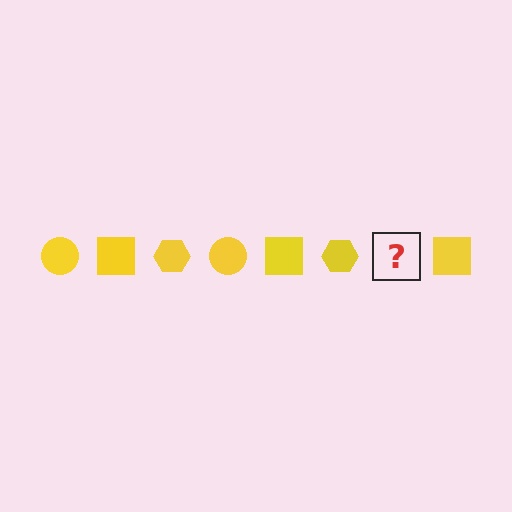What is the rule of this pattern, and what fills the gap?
The rule is that the pattern cycles through circle, square, hexagon shapes in yellow. The gap should be filled with a yellow circle.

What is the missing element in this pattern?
The missing element is a yellow circle.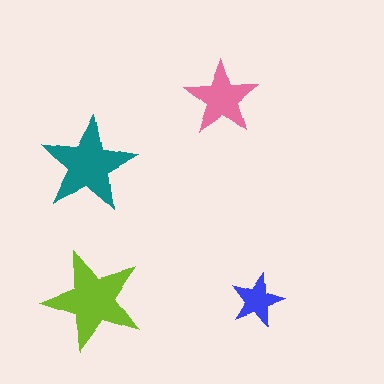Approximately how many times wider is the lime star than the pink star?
About 1.5 times wider.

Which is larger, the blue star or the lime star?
The lime one.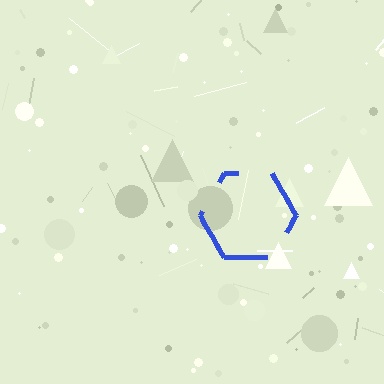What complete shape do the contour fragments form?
The contour fragments form a hexagon.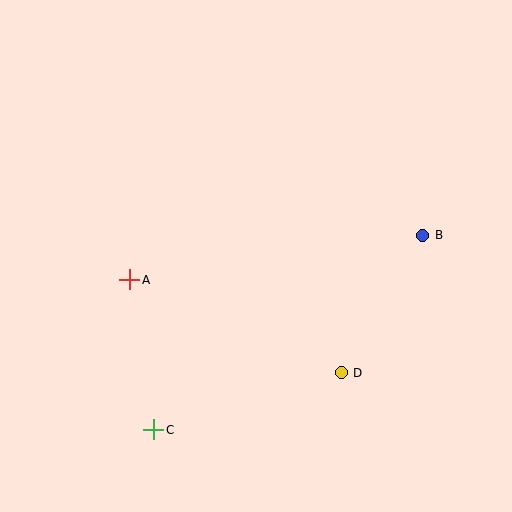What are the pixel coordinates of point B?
Point B is at (423, 235).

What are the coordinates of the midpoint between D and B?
The midpoint between D and B is at (382, 304).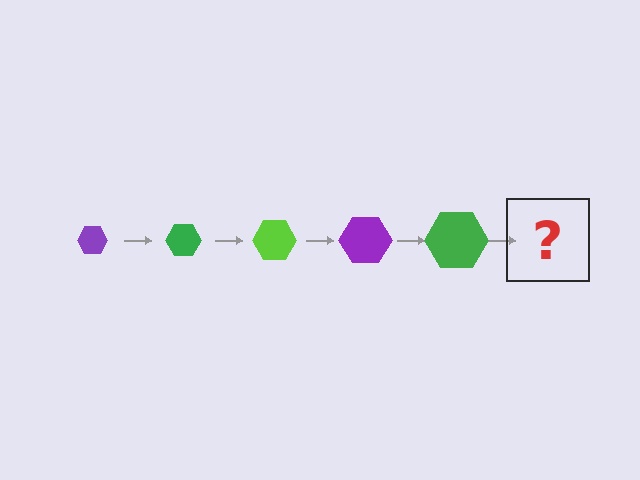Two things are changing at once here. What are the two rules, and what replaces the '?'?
The two rules are that the hexagon grows larger each step and the color cycles through purple, green, and lime. The '?' should be a lime hexagon, larger than the previous one.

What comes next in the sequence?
The next element should be a lime hexagon, larger than the previous one.